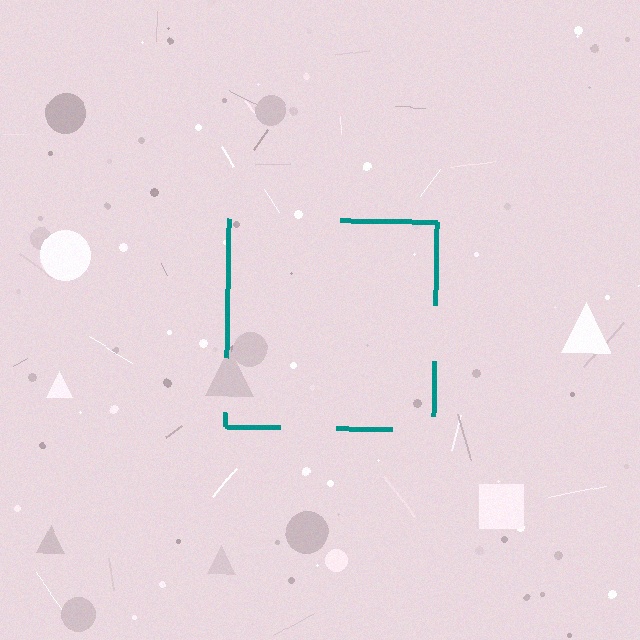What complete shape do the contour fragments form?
The contour fragments form a square.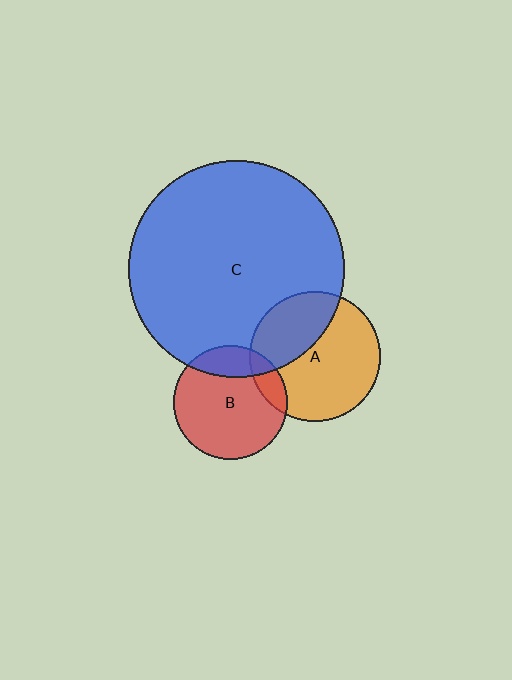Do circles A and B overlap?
Yes.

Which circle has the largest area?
Circle C (blue).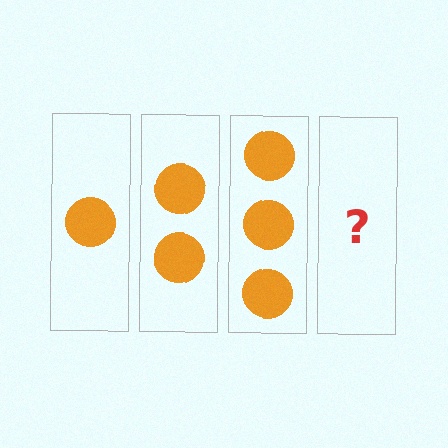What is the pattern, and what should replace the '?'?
The pattern is that each step adds one more circle. The '?' should be 4 circles.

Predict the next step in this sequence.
The next step is 4 circles.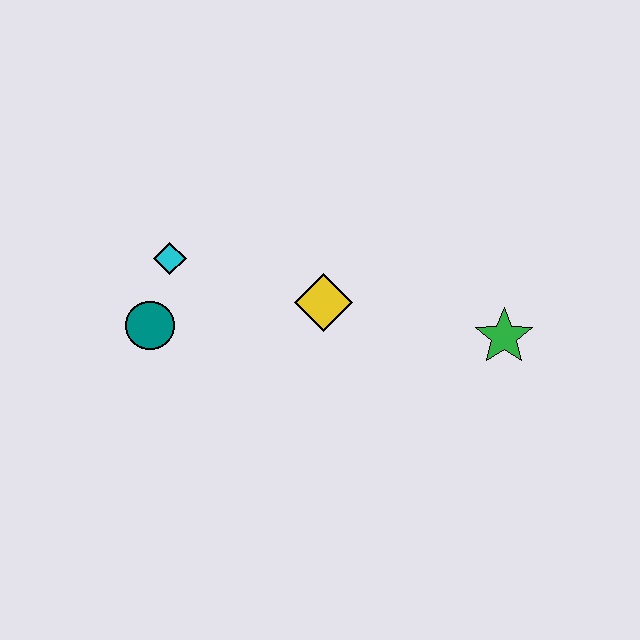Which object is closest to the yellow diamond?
The cyan diamond is closest to the yellow diamond.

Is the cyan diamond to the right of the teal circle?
Yes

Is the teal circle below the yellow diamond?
Yes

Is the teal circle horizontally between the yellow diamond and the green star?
No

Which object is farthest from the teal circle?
The green star is farthest from the teal circle.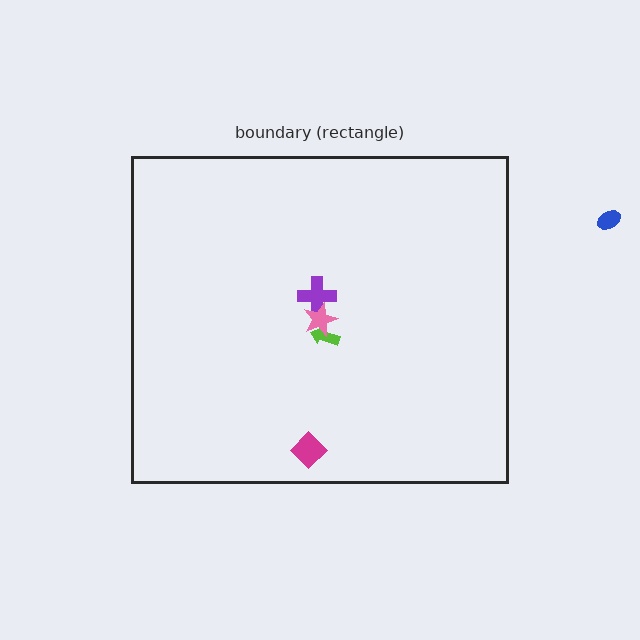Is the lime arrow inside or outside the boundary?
Inside.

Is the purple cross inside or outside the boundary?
Inside.